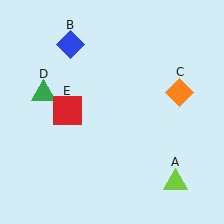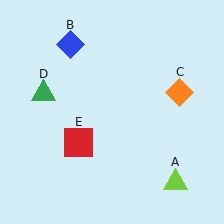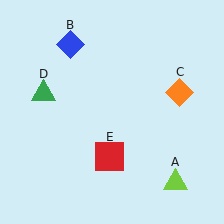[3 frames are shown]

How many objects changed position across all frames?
1 object changed position: red square (object E).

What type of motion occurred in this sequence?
The red square (object E) rotated counterclockwise around the center of the scene.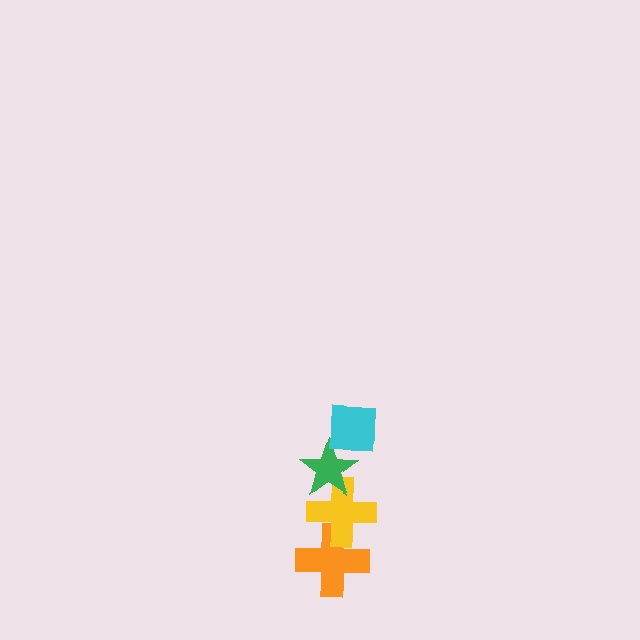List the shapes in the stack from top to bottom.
From top to bottom: the cyan square, the green star, the yellow cross, the orange cross.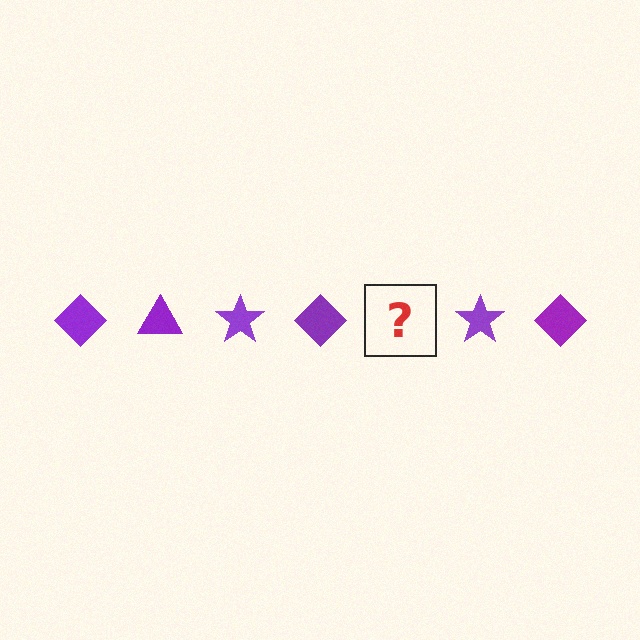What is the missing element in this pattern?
The missing element is a purple triangle.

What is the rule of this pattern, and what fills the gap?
The rule is that the pattern cycles through diamond, triangle, star shapes in purple. The gap should be filled with a purple triangle.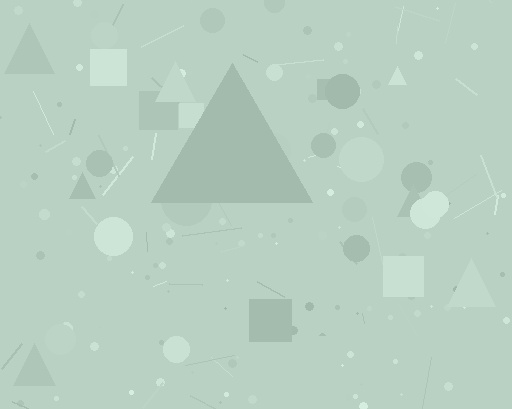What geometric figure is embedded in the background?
A triangle is embedded in the background.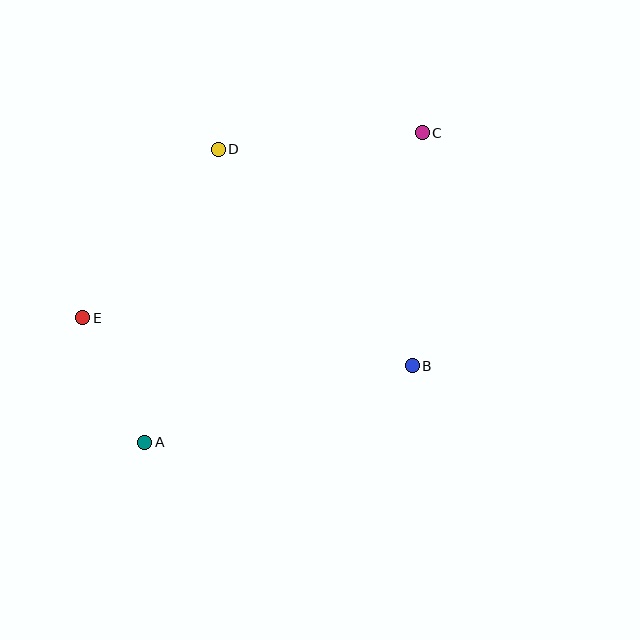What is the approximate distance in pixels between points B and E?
The distance between B and E is approximately 333 pixels.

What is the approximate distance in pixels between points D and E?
The distance between D and E is approximately 217 pixels.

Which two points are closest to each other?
Points A and E are closest to each other.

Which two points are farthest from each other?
Points A and C are farthest from each other.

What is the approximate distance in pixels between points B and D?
The distance between B and D is approximately 291 pixels.